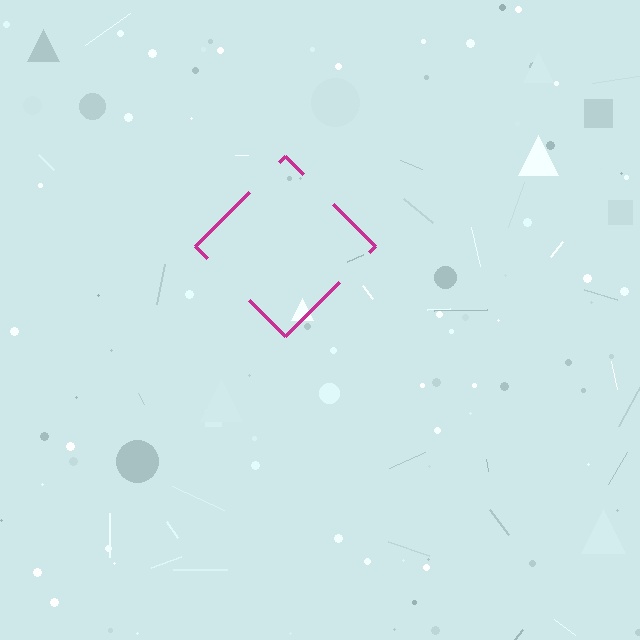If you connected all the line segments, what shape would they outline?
They would outline a diamond.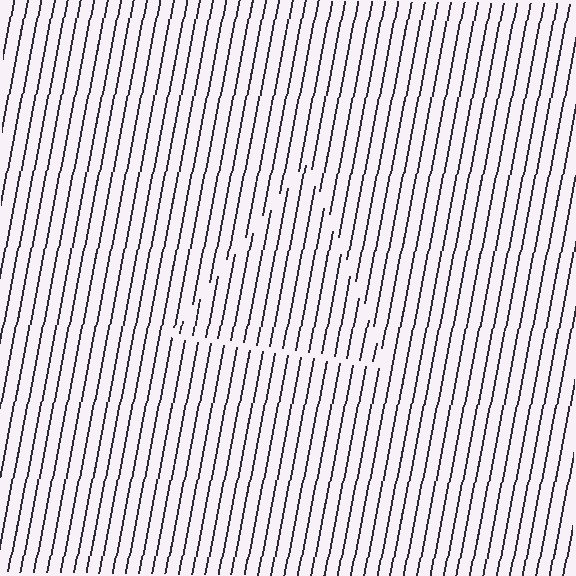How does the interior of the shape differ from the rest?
The interior of the shape contains the same grating, shifted by half a period — the contour is defined by the phase discontinuity where line-ends from the inner and outer gratings abut.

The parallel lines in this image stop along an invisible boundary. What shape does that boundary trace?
An illusory triangle. The interior of the shape contains the same grating, shifted by half a period — the contour is defined by the phase discontinuity where line-ends from the inner and outer gratings abut.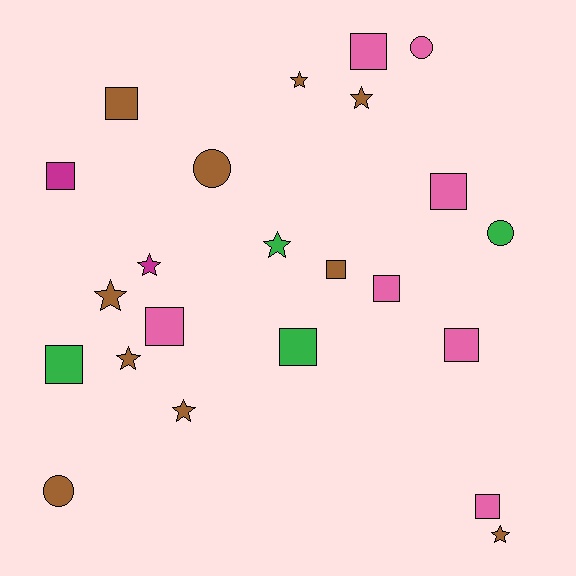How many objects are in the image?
There are 23 objects.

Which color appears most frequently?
Brown, with 10 objects.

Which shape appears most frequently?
Square, with 11 objects.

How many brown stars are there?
There are 6 brown stars.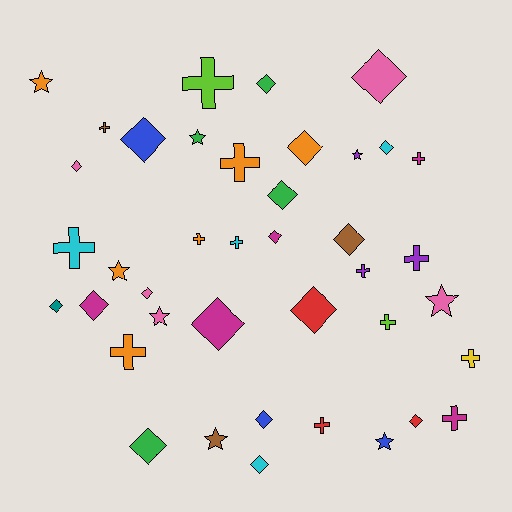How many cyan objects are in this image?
There are 4 cyan objects.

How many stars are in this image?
There are 8 stars.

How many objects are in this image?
There are 40 objects.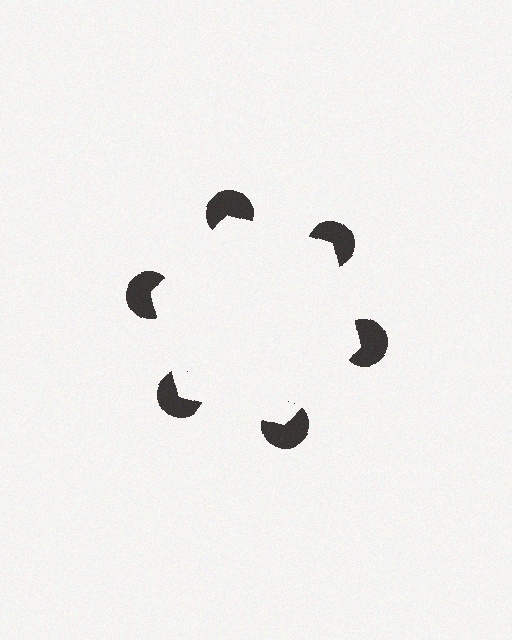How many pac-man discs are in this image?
There are 6 — one at each vertex of the illusory hexagon.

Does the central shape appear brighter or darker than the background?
It typically appears slightly brighter than the background, even though no actual brightness change is drawn.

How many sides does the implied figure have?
6 sides.